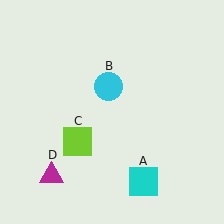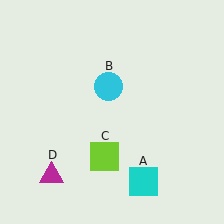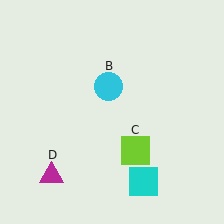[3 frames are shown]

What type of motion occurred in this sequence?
The lime square (object C) rotated counterclockwise around the center of the scene.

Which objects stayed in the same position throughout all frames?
Cyan square (object A) and cyan circle (object B) and magenta triangle (object D) remained stationary.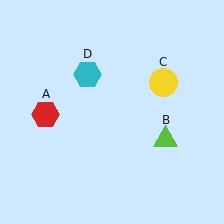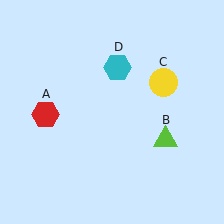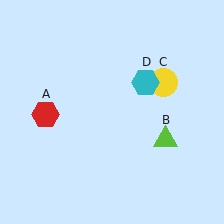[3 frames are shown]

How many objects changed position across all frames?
1 object changed position: cyan hexagon (object D).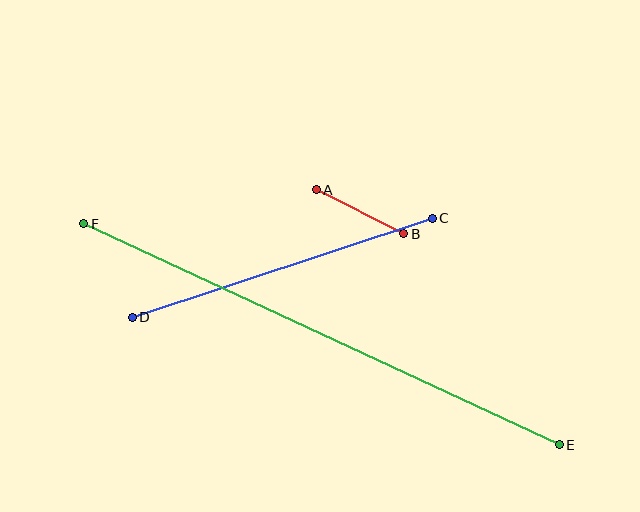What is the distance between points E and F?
The distance is approximately 524 pixels.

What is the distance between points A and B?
The distance is approximately 98 pixels.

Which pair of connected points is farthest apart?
Points E and F are farthest apart.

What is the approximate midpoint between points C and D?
The midpoint is at approximately (282, 268) pixels.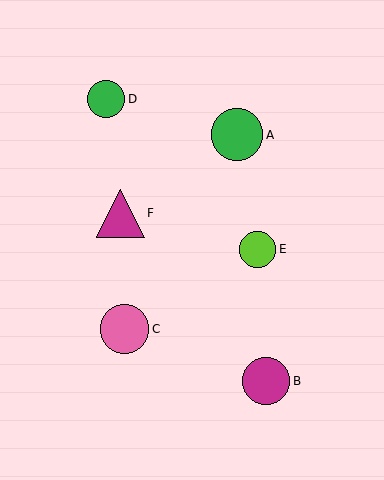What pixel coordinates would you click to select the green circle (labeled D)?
Click at (106, 99) to select the green circle D.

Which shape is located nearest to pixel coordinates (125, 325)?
The pink circle (labeled C) at (124, 329) is nearest to that location.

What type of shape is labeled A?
Shape A is a green circle.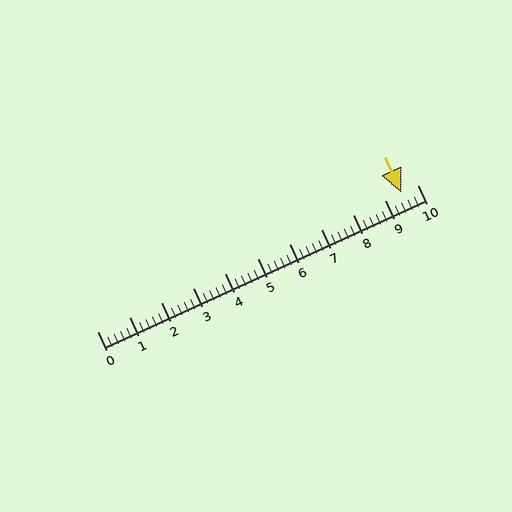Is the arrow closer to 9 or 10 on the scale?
The arrow is closer to 10.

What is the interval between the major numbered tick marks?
The major tick marks are spaced 1 units apart.